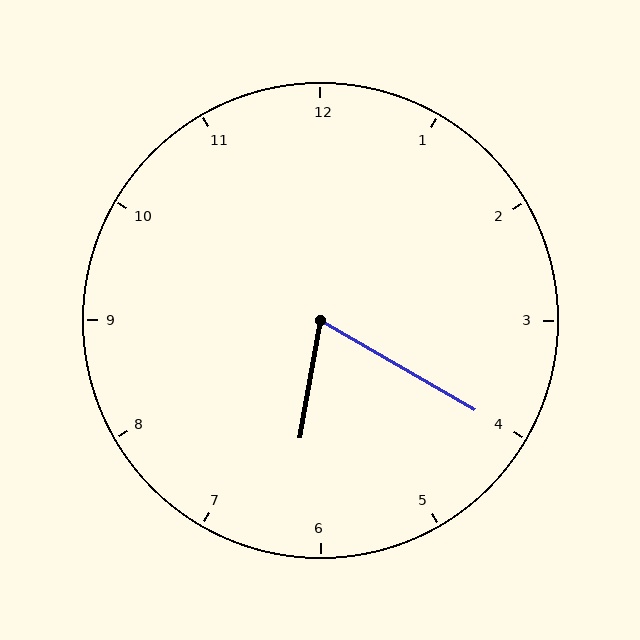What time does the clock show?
6:20.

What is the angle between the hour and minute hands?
Approximately 70 degrees.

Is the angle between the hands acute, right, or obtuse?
It is acute.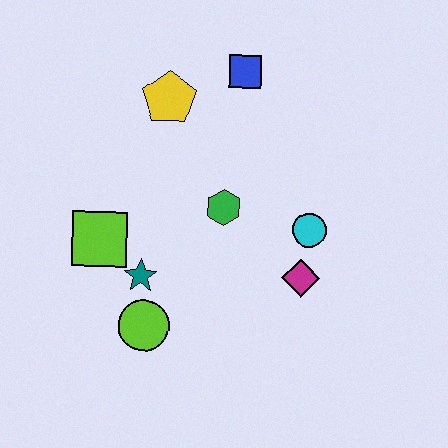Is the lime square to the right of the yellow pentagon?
No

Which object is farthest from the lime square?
The blue square is farthest from the lime square.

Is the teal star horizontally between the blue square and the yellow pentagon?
No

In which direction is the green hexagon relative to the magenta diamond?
The green hexagon is to the left of the magenta diamond.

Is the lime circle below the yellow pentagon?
Yes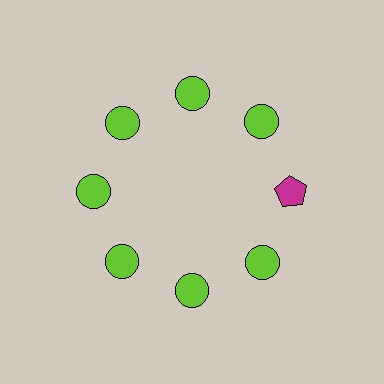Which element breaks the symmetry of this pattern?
The magenta pentagon at roughly the 3 o'clock position breaks the symmetry. All other shapes are lime circles.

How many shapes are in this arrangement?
There are 8 shapes arranged in a ring pattern.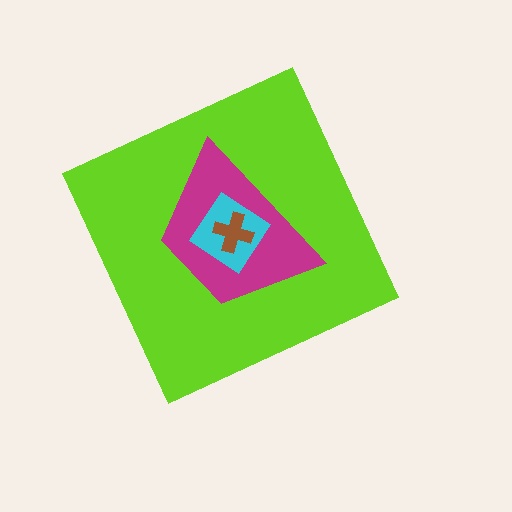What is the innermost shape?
The brown cross.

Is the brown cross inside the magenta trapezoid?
Yes.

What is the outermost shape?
The lime diamond.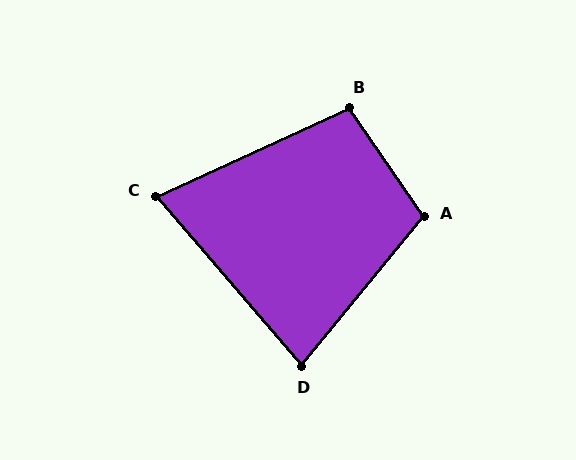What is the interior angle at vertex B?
Approximately 100 degrees (obtuse).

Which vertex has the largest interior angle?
A, at approximately 106 degrees.